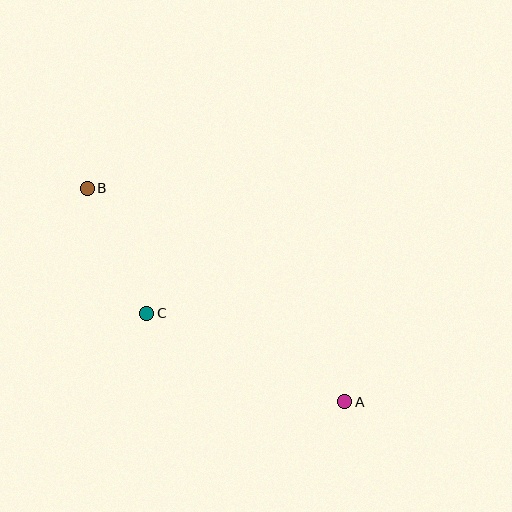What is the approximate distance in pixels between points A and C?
The distance between A and C is approximately 217 pixels.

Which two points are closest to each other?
Points B and C are closest to each other.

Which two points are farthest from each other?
Points A and B are farthest from each other.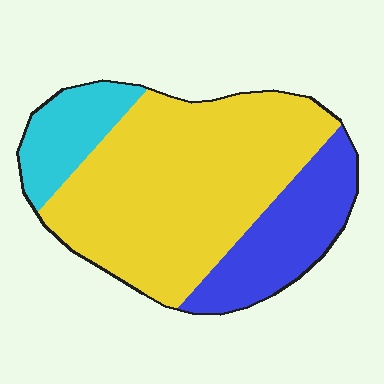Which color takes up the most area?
Yellow, at roughly 65%.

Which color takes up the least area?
Cyan, at roughly 15%.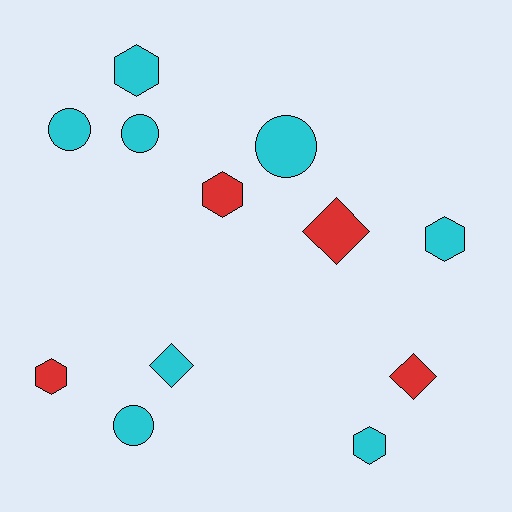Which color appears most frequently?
Cyan, with 8 objects.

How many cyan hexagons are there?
There are 3 cyan hexagons.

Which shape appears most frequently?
Hexagon, with 5 objects.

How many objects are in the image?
There are 12 objects.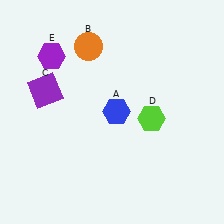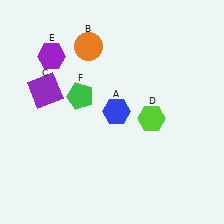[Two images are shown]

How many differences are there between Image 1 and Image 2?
There is 1 difference between the two images.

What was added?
A green pentagon (F) was added in Image 2.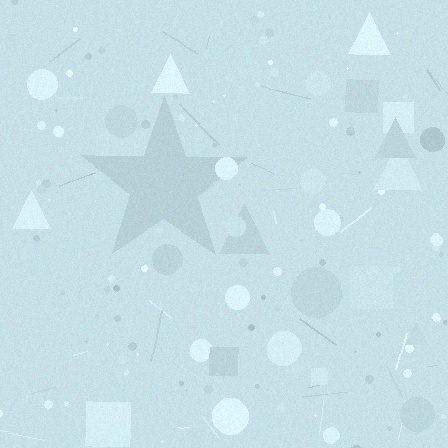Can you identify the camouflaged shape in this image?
The camouflaged shape is a star.